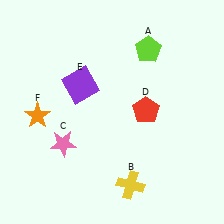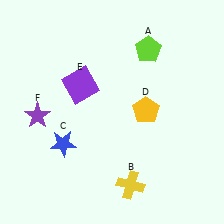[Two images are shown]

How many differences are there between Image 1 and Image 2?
There are 3 differences between the two images.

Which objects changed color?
C changed from pink to blue. D changed from red to yellow. F changed from orange to purple.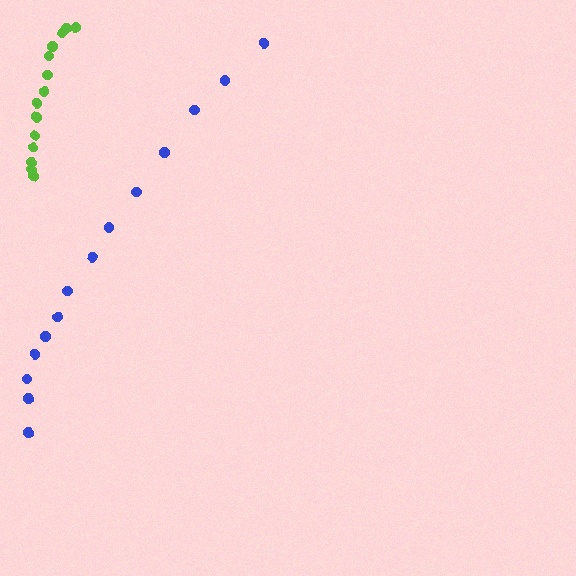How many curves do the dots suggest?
There are 2 distinct paths.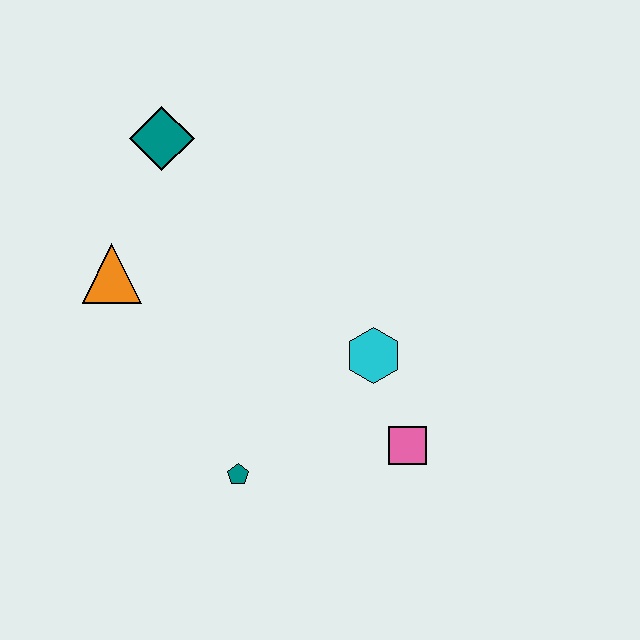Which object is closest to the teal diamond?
The orange triangle is closest to the teal diamond.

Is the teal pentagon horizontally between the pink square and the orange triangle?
Yes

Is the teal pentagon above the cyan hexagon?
No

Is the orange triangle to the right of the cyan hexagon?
No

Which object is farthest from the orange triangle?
The pink square is farthest from the orange triangle.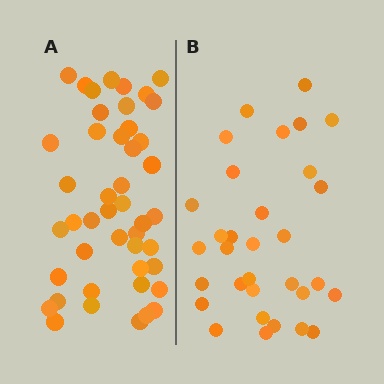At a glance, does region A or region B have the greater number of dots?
Region A (the left region) has more dots.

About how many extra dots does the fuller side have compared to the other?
Region A has approximately 15 more dots than region B.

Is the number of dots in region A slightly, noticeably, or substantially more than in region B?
Region A has noticeably more, but not dramatically so. The ratio is roughly 1.4 to 1.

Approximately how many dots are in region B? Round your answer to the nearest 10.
About 30 dots. (The exact count is 32, which rounds to 30.)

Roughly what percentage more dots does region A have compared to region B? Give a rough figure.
About 40% more.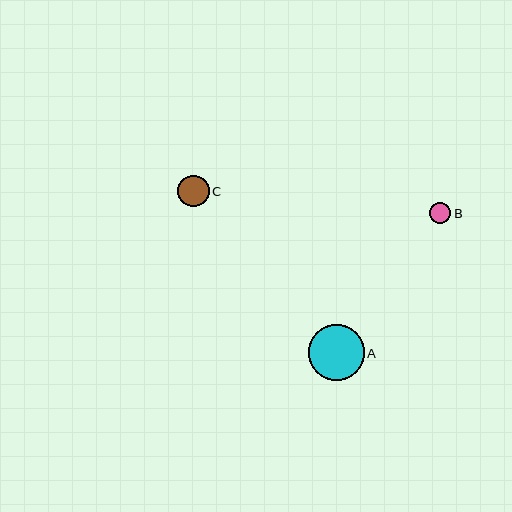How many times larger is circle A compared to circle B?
Circle A is approximately 2.7 times the size of circle B.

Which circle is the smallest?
Circle B is the smallest with a size of approximately 21 pixels.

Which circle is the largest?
Circle A is the largest with a size of approximately 56 pixels.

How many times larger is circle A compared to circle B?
Circle A is approximately 2.7 times the size of circle B.